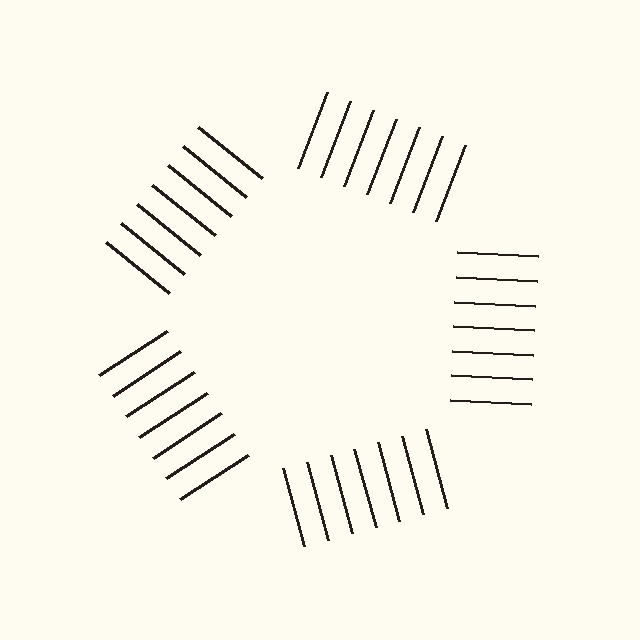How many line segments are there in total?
35 — 7 along each of the 5 edges.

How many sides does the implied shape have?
5 sides — the line-ends trace a pentagon.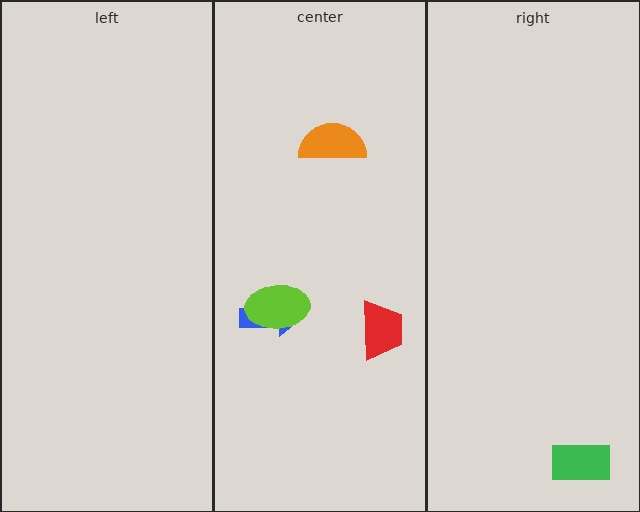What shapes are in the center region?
The blue arrow, the lime ellipse, the red trapezoid, the orange semicircle.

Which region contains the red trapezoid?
The center region.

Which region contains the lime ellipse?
The center region.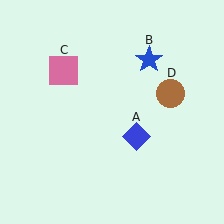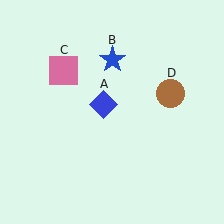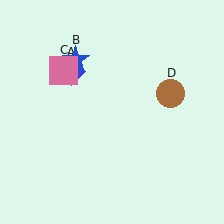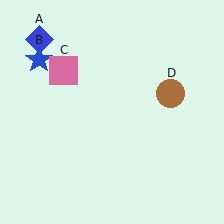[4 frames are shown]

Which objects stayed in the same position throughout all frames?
Pink square (object C) and brown circle (object D) remained stationary.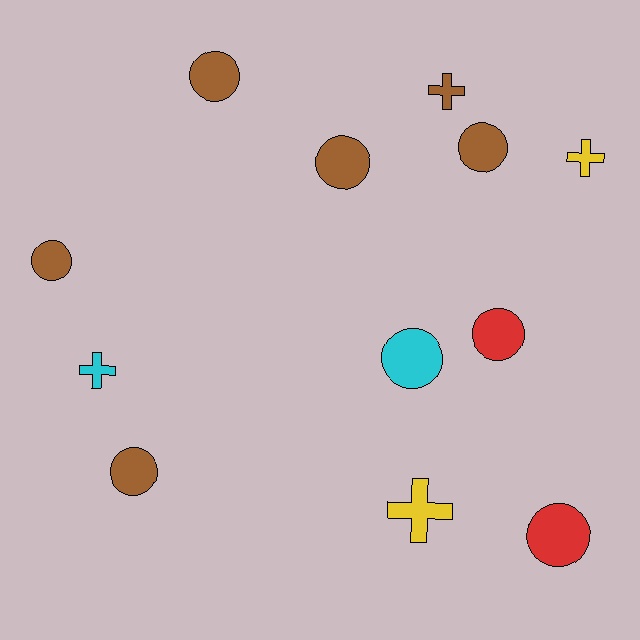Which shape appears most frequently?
Circle, with 8 objects.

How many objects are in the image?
There are 12 objects.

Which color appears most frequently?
Brown, with 6 objects.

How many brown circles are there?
There are 5 brown circles.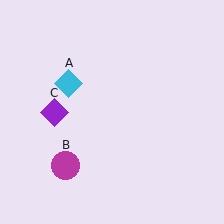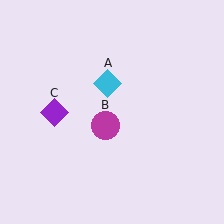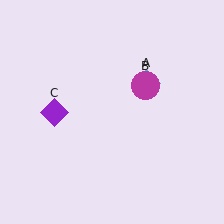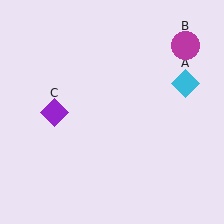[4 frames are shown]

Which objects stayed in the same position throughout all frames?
Purple diamond (object C) remained stationary.